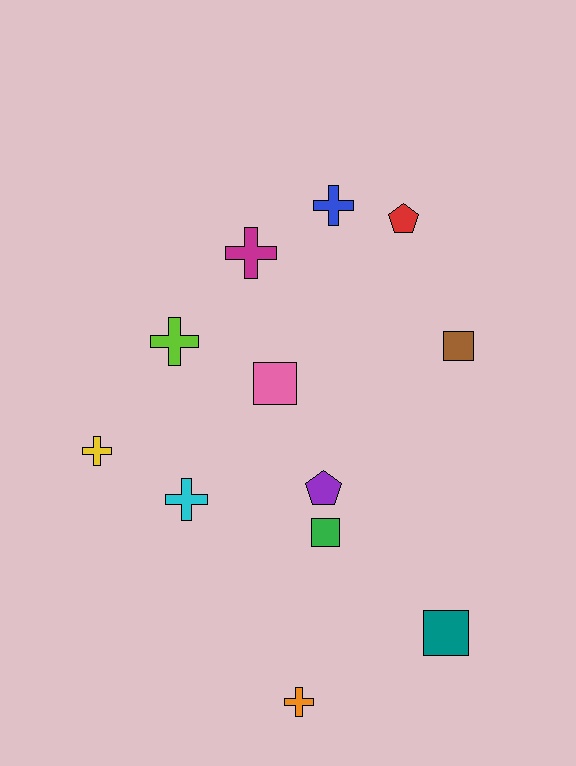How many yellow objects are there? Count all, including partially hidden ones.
There is 1 yellow object.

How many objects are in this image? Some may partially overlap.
There are 12 objects.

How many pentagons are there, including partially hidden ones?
There are 2 pentagons.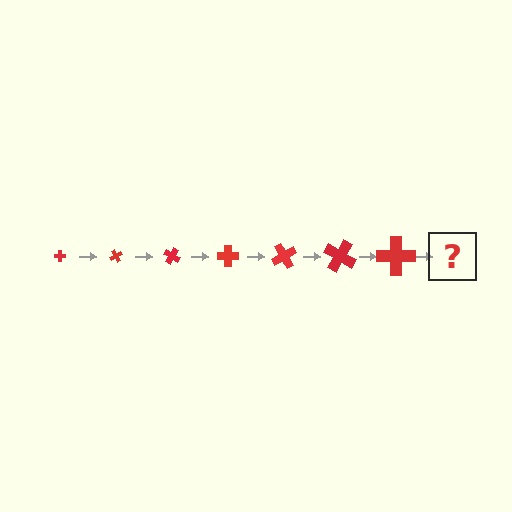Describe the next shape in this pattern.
It should be a cross, larger than the previous one and rotated 420 degrees from the start.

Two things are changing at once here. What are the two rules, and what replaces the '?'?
The two rules are that the cross grows larger each step and it rotates 60 degrees each step. The '?' should be a cross, larger than the previous one and rotated 420 degrees from the start.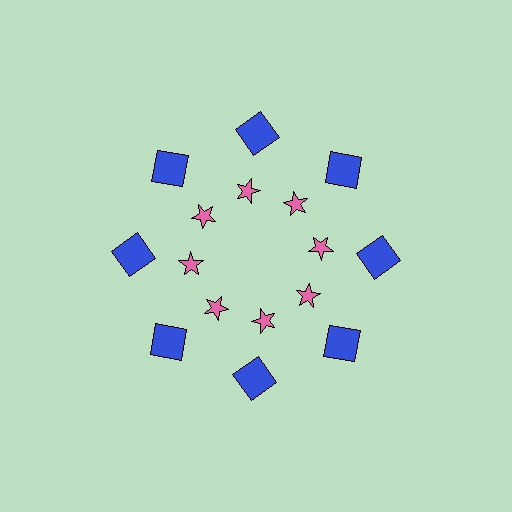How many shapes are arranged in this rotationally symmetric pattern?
There are 16 shapes, arranged in 8 groups of 2.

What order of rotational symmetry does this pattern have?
This pattern has 8-fold rotational symmetry.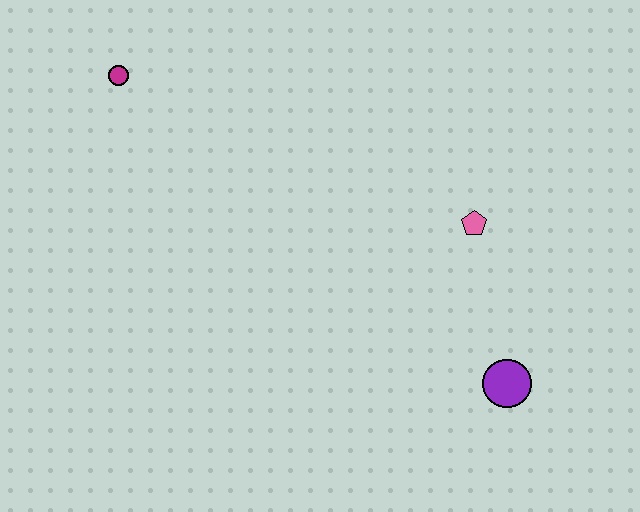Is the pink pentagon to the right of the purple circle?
No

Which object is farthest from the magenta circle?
The purple circle is farthest from the magenta circle.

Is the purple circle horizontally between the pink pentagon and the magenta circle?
No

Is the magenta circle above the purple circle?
Yes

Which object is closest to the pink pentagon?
The purple circle is closest to the pink pentagon.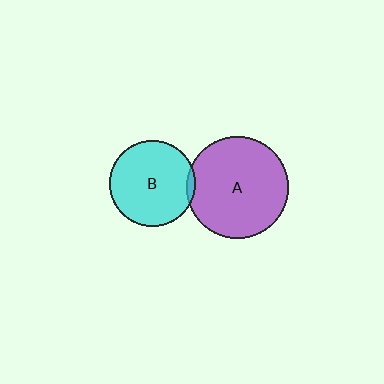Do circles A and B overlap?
Yes.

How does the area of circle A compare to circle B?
Approximately 1.4 times.